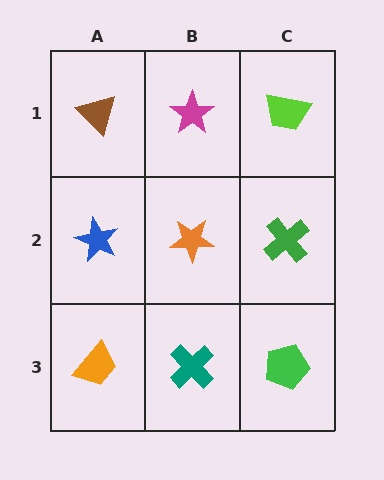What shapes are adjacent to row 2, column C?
A lime trapezoid (row 1, column C), a green pentagon (row 3, column C), an orange star (row 2, column B).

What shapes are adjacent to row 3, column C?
A green cross (row 2, column C), a teal cross (row 3, column B).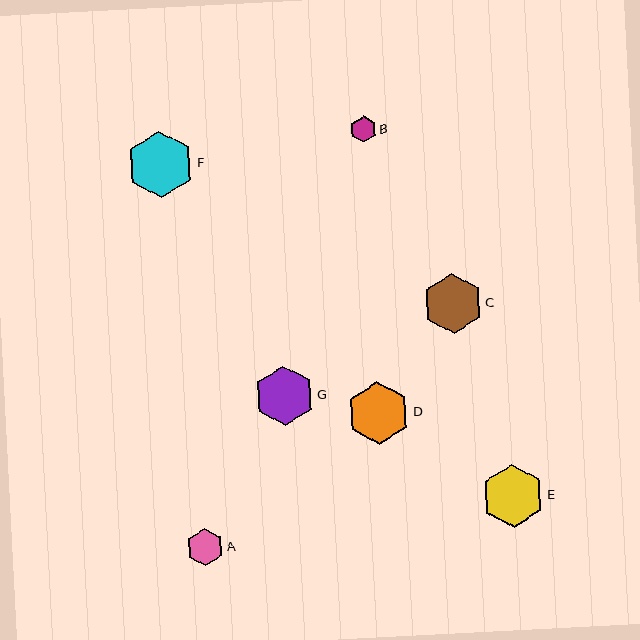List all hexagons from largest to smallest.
From largest to smallest: F, E, D, C, G, A, B.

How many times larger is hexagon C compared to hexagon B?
Hexagon C is approximately 2.3 times the size of hexagon B.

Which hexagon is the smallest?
Hexagon B is the smallest with a size of approximately 26 pixels.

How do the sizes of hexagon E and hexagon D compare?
Hexagon E and hexagon D are approximately the same size.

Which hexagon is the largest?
Hexagon F is the largest with a size of approximately 67 pixels.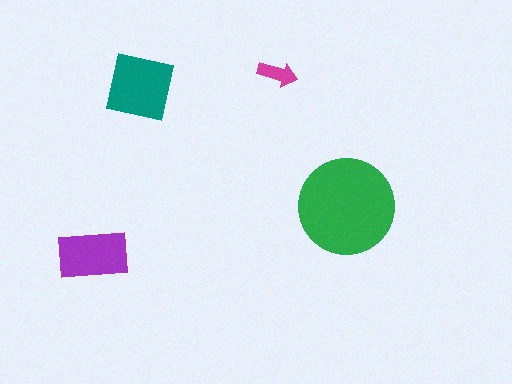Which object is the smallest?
The magenta arrow.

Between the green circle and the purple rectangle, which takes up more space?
The green circle.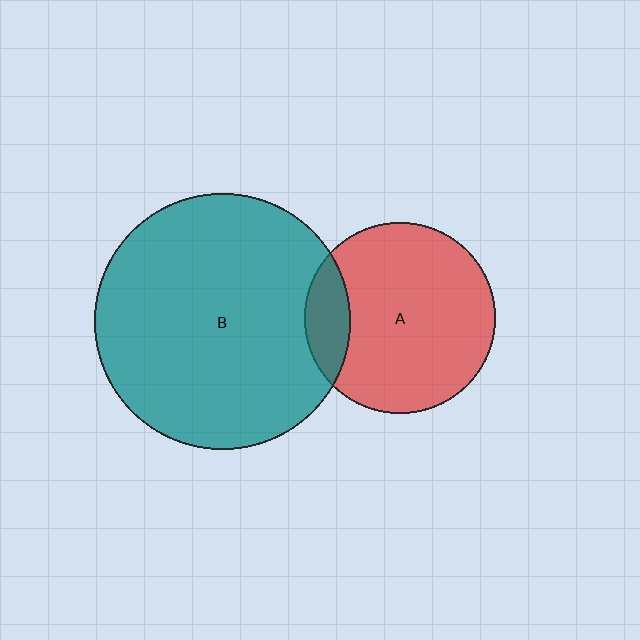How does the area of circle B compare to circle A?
Approximately 1.8 times.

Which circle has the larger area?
Circle B (teal).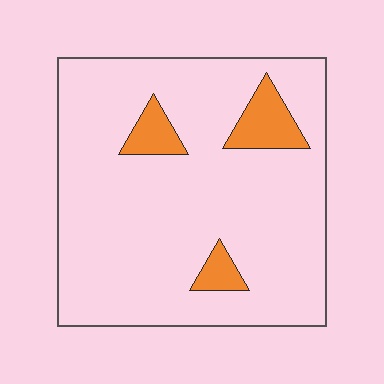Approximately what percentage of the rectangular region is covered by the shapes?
Approximately 10%.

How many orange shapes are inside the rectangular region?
3.